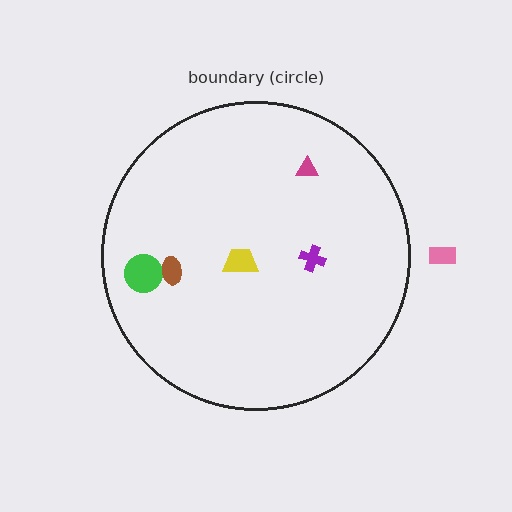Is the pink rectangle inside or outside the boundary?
Outside.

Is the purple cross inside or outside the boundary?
Inside.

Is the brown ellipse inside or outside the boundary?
Inside.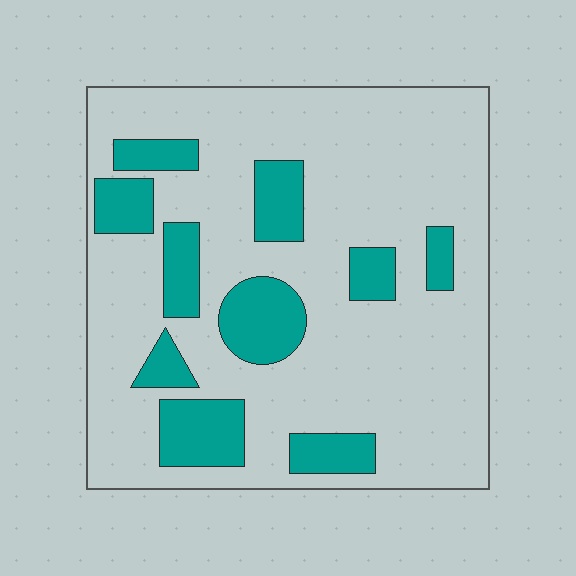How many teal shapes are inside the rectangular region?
10.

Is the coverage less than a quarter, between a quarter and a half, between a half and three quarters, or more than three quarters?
Less than a quarter.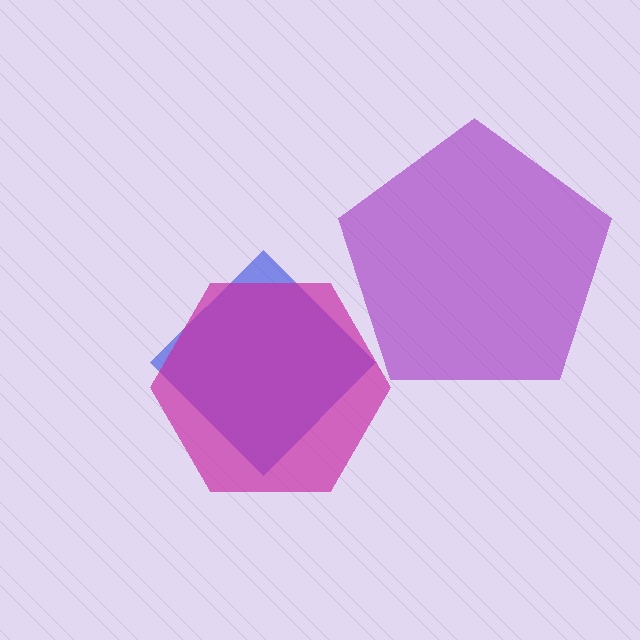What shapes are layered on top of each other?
The layered shapes are: a purple pentagon, a blue diamond, a magenta hexagon.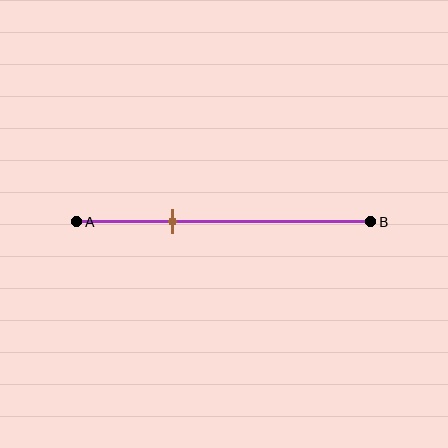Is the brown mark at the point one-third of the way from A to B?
Yes, the mark is approximately at the one-third point.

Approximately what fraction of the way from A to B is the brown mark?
The brown mark is approximately 35% of the way from A to B.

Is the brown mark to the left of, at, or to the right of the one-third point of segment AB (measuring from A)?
The brown mark is approximately at the one-third point of segment AB.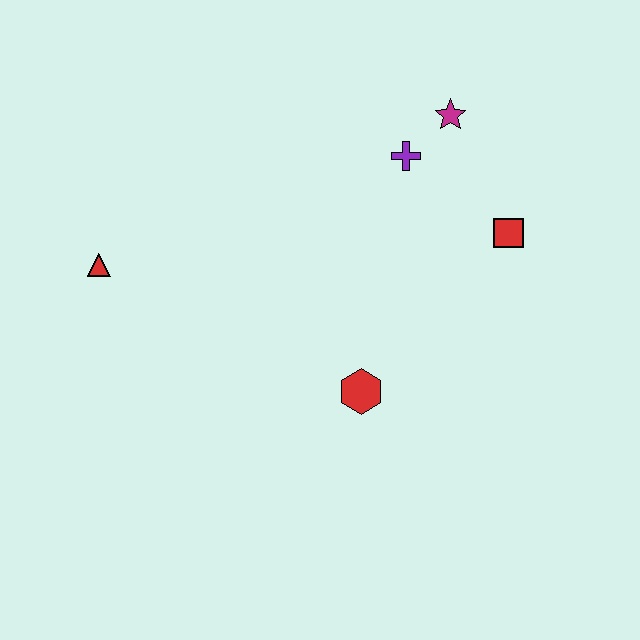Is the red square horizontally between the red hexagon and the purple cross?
No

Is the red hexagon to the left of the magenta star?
Yes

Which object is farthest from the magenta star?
The red triangle is farthest from the magenta star.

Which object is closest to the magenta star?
The purple cross is closest to the magenta star.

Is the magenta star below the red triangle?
No